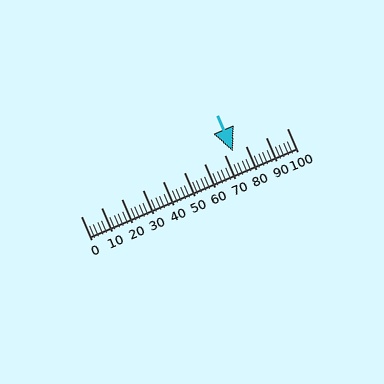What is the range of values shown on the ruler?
The ruler shows values from 0 to 100.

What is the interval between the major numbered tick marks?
The major tick marks are spaced 10 units apart.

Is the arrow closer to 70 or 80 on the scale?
The arrow is closer to 70.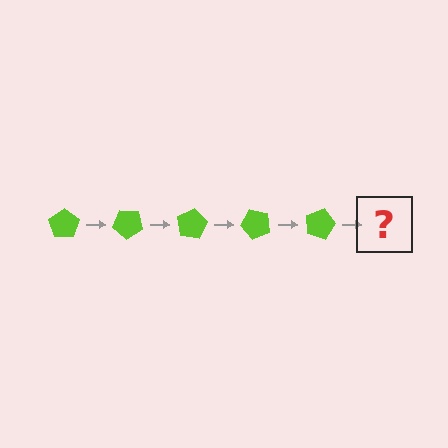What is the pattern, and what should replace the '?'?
The pattern is that the pentagon rotates 40 degrees each step. The '?' should be a lime pentagon rotated 200 degrees.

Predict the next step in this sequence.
The next step is a lime pentagon rotated 200 degrees.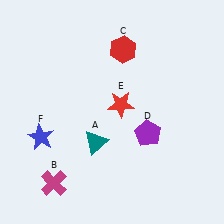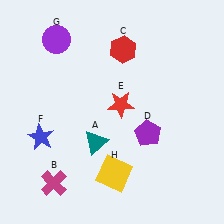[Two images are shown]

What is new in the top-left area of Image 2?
A purple circle (G) was added in the top-left area of Image 2.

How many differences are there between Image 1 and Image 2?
There are 2 differences between the two images.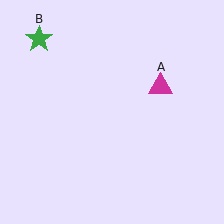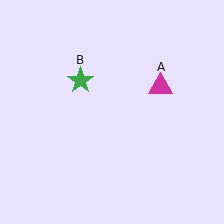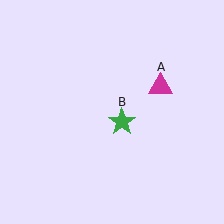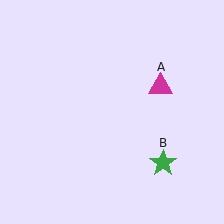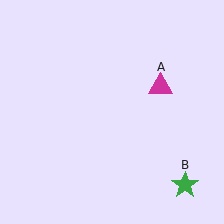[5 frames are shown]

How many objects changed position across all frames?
1 object changed position: green star (object B).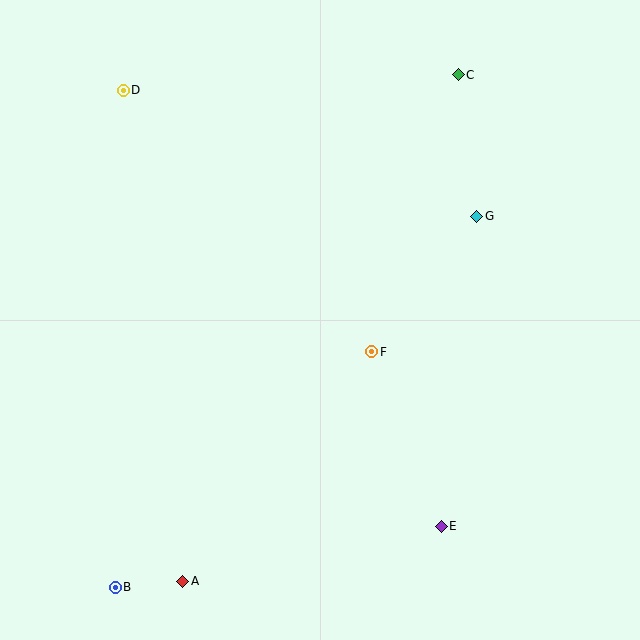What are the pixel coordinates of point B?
Point B is at (115, 587).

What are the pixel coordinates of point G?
Point G is at (477, 216).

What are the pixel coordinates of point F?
Point F is at (372, 352).